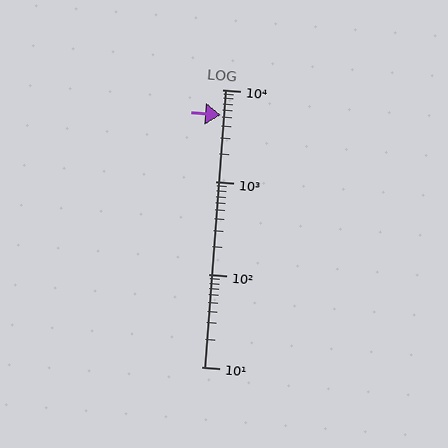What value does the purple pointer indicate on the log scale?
The pointer indicates approximately 5300.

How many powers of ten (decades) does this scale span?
The scale spans 3 decades, from 10 to 10000.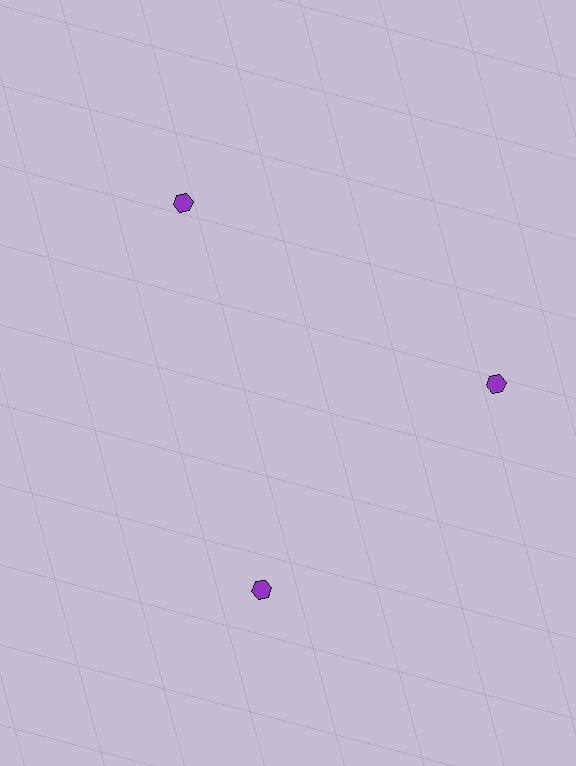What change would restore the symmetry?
The symmetry would be restored by rotating it back into even spacing with its neighbors so that all 3 hexagons sit at equal angles and equal distance from the center.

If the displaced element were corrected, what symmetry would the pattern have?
It would have 3-fold rotational symmetry — the pattern would map onto itself every 120 degrees.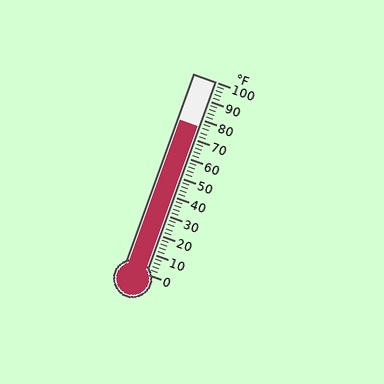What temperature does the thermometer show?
The thermometer shows approximately 76°F.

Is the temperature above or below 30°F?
The temperature is above 30°F.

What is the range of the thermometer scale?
The thermometer scale ranges from 0°F to 100°F.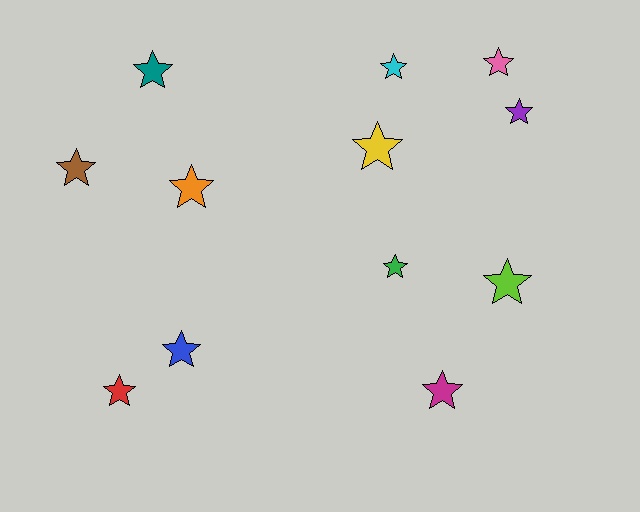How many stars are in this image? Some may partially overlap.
There are 12 stars.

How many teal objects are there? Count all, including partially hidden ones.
There is 1 teal object.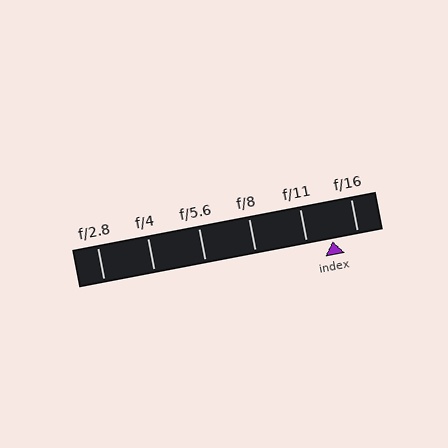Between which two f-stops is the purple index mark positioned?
The index mark is between f/11 and f/16.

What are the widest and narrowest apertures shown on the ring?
The widest aperture shown is f/2.8 and the narrowest is f/16.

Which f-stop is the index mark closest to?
The index mark is closest to f/11.